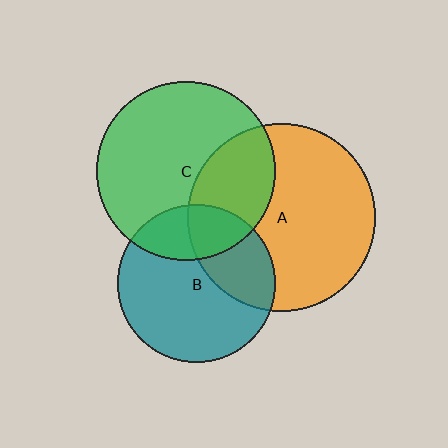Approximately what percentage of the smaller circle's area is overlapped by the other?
Approximately 25%.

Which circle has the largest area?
Circle A (orange).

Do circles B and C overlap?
Yes.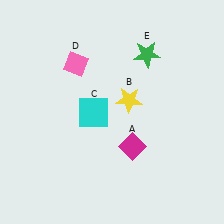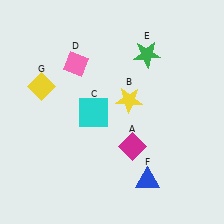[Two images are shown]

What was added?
A blue triangle (F), a yellow diamond (G) were added in Image 2.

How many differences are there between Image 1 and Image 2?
There are 2 differences between the two images.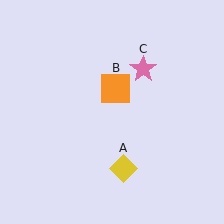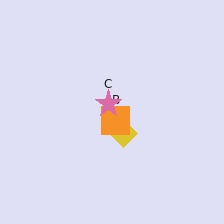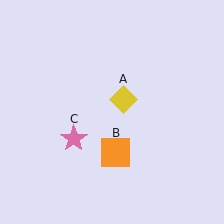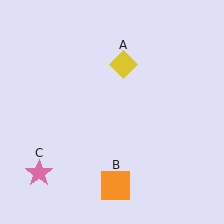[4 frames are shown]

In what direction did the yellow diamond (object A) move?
The yellow diamond (object A) moved up.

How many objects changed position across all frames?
3 objects changed position: yellow diamond (object A), orange square (object B), pink star (object C).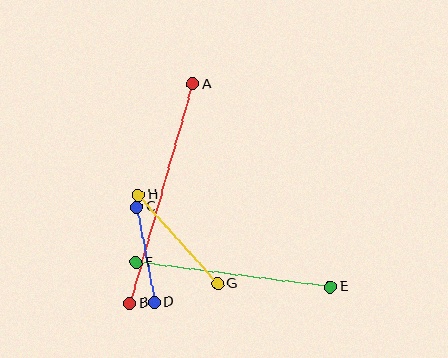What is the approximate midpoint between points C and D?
The midpoint is at approximately (146, 255) pixels.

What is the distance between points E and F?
The distance is approximately 196 pixels.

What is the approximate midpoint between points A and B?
The midpoint is at approximately (161, 194) pixels.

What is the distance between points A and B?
The distance is approximately 228 pixels.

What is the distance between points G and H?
The distance is approximately 119 pixels.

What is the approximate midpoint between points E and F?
The midpoint is at approximately (233, 274) pixels.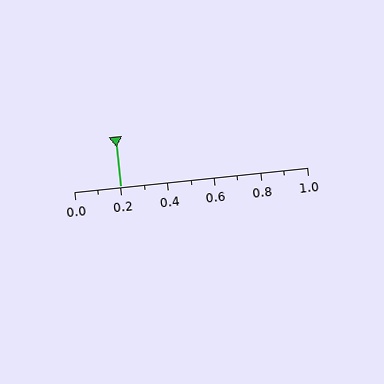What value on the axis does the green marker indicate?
The marker indicates approximately 0.2.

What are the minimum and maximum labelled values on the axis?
The axis runs from 0.0 to 1.0.